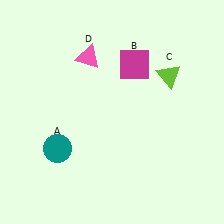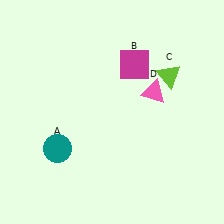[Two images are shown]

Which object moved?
The pink triangle (D) moved right.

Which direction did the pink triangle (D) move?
The pink triangle (D) moved right.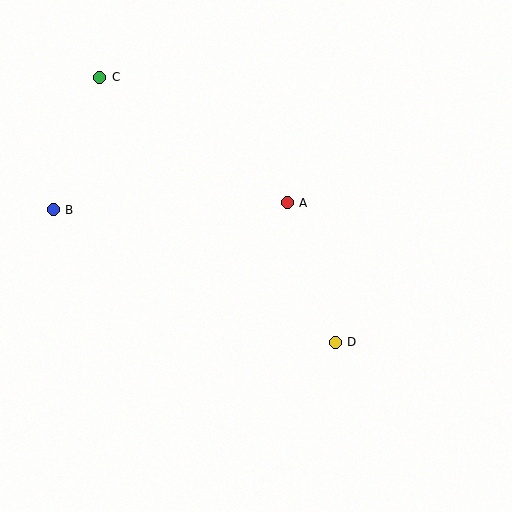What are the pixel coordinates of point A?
Point A is at (287, 203).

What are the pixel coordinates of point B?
Point B is at (53, 210).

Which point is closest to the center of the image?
Point A at (287, 203) is closest to the center.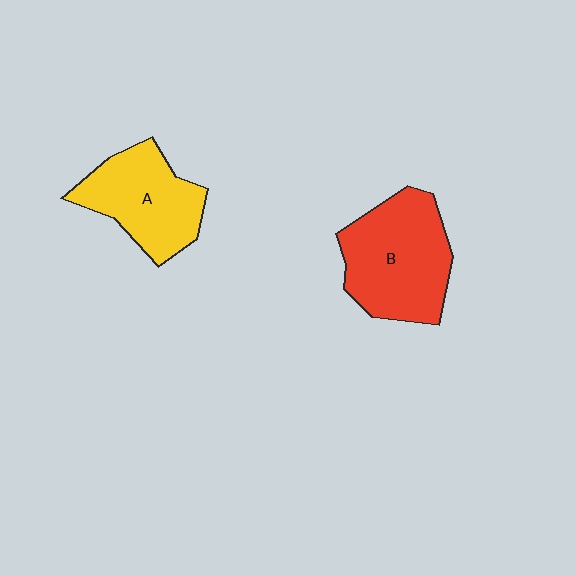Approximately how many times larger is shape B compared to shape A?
Approximately 1.2 times.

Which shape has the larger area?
Shape B (red).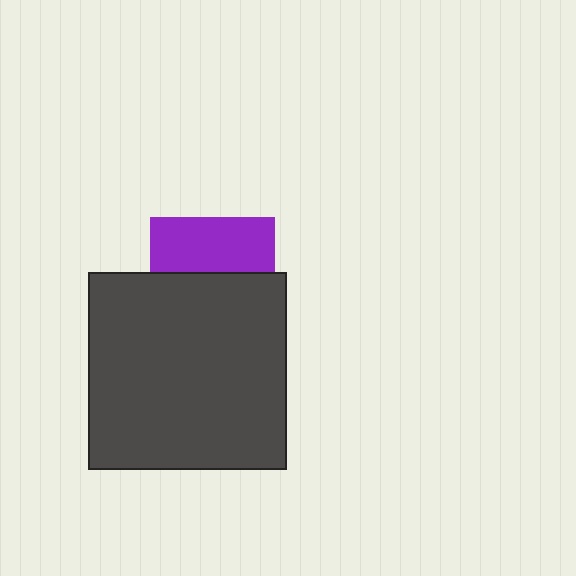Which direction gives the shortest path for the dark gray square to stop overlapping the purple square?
Moving down gives the shortest separation.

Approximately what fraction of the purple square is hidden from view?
Roughly 56% of the purple square is hidden behind the dark gray square.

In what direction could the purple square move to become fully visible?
The purple square could move up. That would shift it out from behind the dark gray square entirely.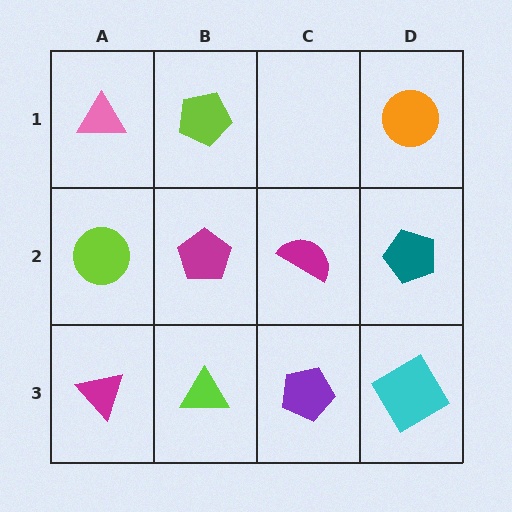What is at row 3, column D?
A cyan diamond.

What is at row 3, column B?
A lime triangle.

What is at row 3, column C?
A purple pentagon.